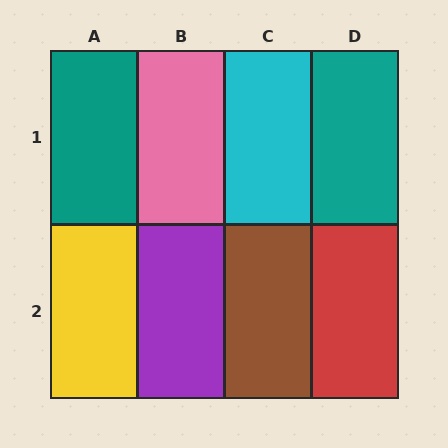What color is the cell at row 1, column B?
Pink.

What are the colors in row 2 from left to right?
Yellow, purple, brown, red.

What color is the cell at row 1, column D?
Teal.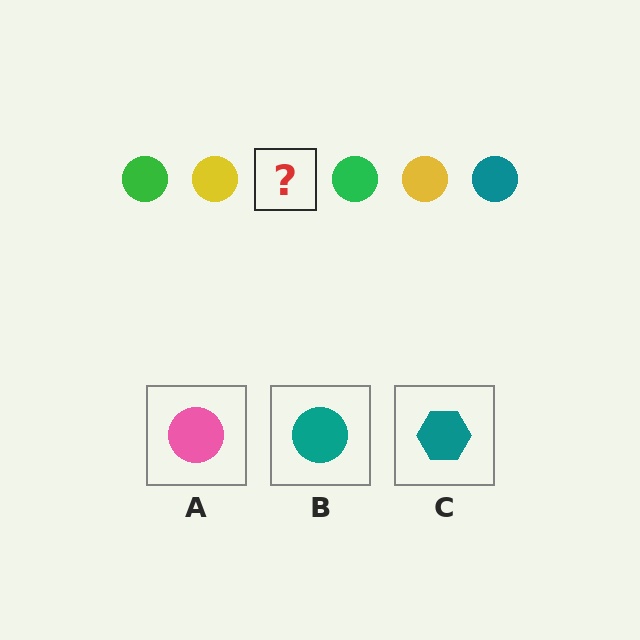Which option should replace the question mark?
Option B.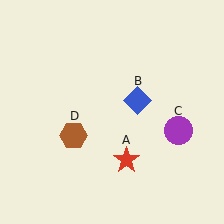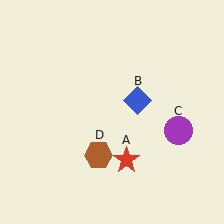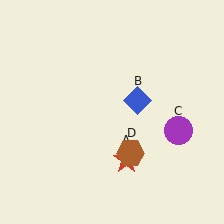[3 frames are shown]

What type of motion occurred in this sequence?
The brown hexagon (object D) rotated counterclockwise around the center of the scene.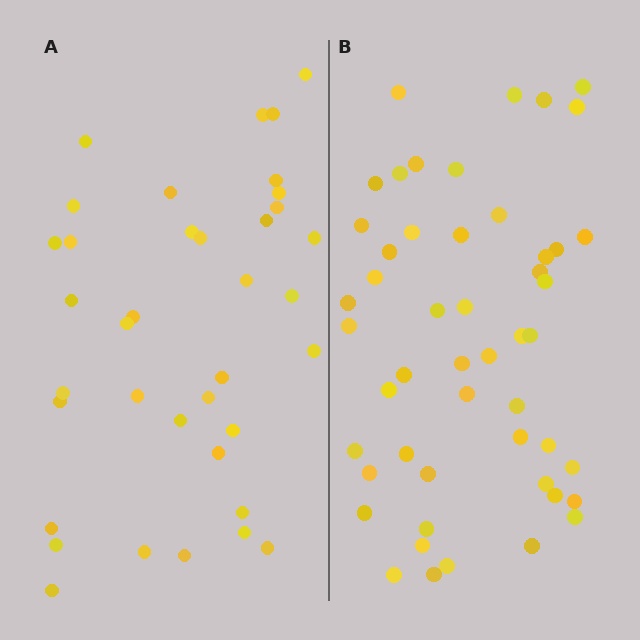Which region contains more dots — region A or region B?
Region B (the right region) has more dots.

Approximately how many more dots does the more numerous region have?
Region B has approximately 15 more dots than region A.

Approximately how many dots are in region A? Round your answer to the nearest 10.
About 40 dots. (The exact count is 37, which rounds to 40.)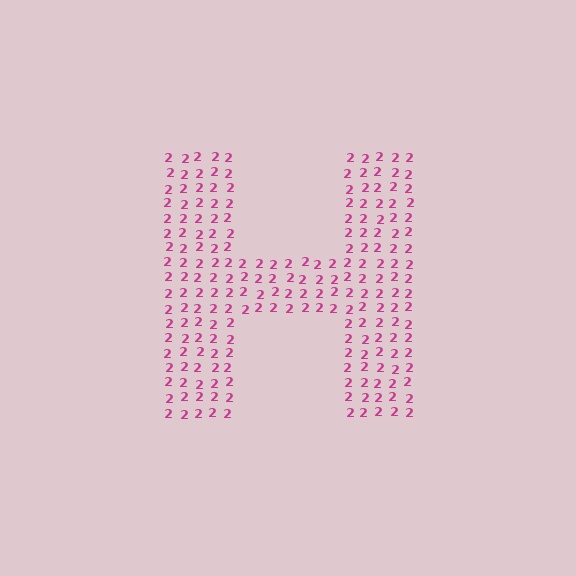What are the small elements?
The small elements are digit 2's.